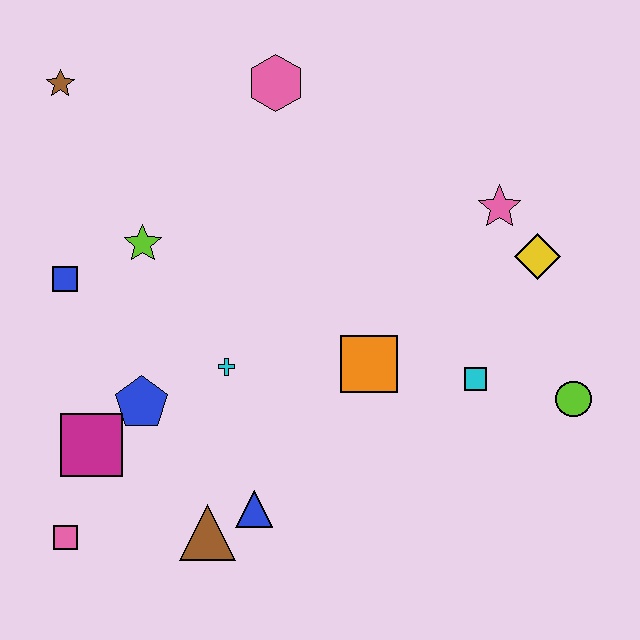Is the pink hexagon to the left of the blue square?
No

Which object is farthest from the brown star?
The lime circle is farthest from the brown star.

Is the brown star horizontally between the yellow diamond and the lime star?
No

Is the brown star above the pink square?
Yes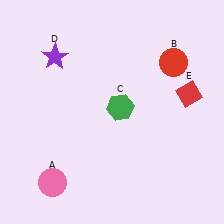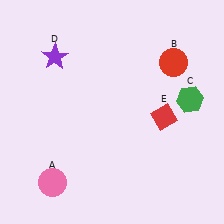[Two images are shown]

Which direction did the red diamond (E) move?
The red diamond (E) moved left.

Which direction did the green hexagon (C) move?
The green hexagon (C) moved right.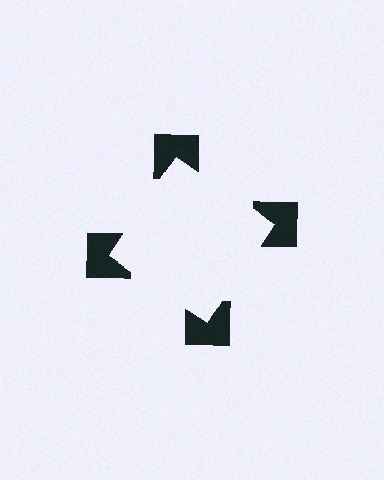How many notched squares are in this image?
There are 4 — one at each vertex of the illusory square.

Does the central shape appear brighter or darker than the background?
It typically appears slightly brighter than the background, even though no actual brightness change is drawn.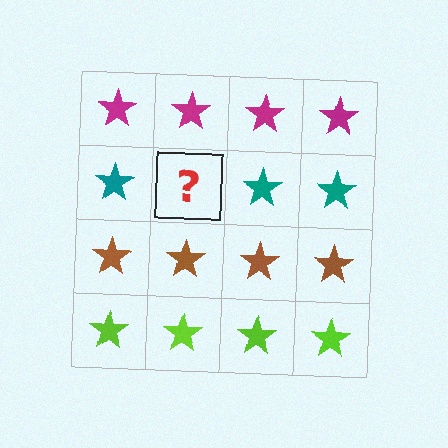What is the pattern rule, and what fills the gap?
The rule is that each row has a consistent color. The gap should be filled with a teal star.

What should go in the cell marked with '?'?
The missing cell should contain a teal star.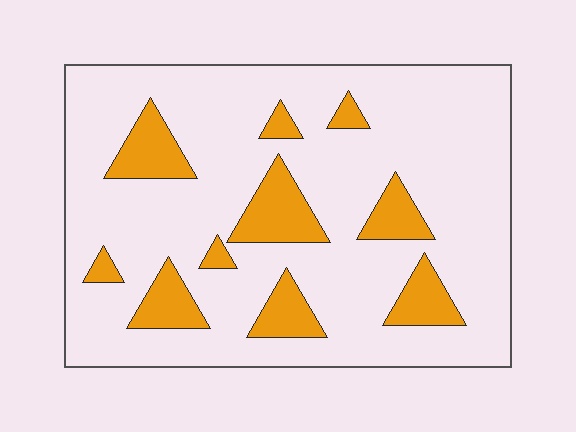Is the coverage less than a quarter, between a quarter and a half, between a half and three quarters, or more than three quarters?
Less than a quarter.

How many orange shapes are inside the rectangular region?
10.